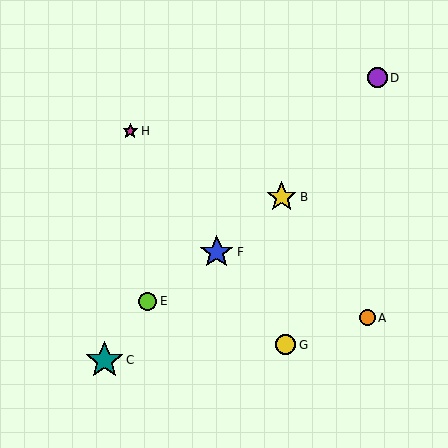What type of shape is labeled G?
Shape G is a yellow circle.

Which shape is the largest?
The teal star (labeled C) is the largest.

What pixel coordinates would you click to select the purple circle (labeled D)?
Click at (377, 78) to select the purple circle D.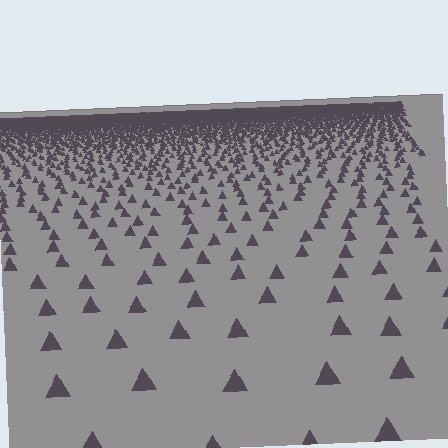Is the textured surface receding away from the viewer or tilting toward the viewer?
The surface is receding away from the viewer. Texture elements get smaller and denser toward the top.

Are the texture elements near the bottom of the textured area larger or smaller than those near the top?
Larger. Near the bottom, elements are closer to the viewer and appear at a bigger on-screen size.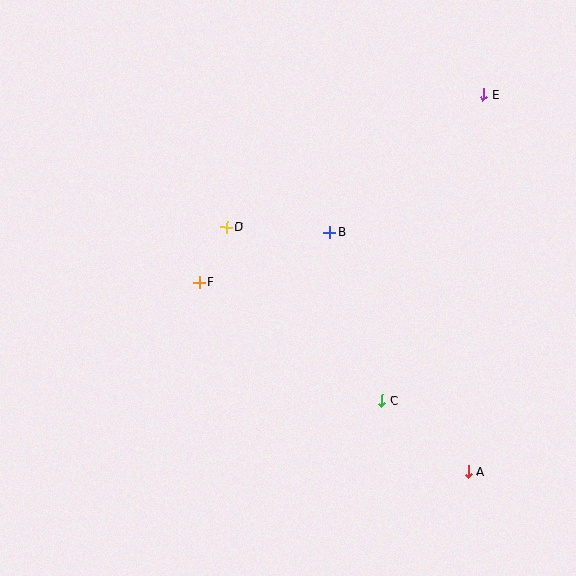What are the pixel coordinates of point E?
Point E is at (483, 94).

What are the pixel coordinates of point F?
Point F is at (199, 282).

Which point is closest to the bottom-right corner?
Point A is closest to the bottom-right corner.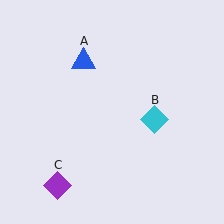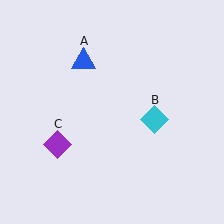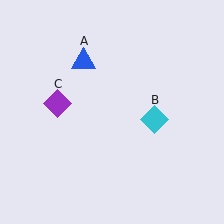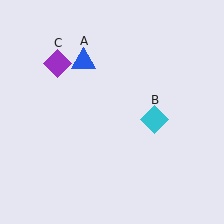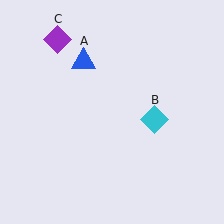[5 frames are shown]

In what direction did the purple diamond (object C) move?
The purple diamond (object C) moved up.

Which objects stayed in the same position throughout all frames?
Blue triangle (object A) and cyan diamond (object B) remained stationary.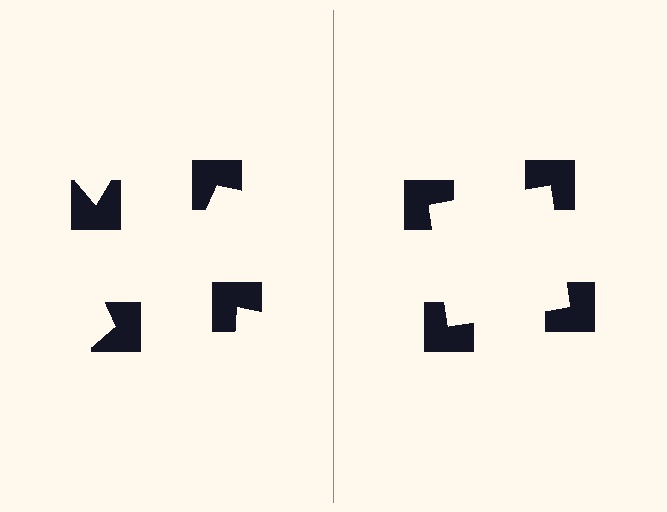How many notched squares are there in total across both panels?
8 — 4 on each side.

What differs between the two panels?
The notched squares are positioned identically on both sides; only the wedge orientations differ. On the right they align to a square; on the left they are misaligned.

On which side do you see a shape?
An illusory square appears on the right side. On the left side the wedge cuts are rotated, so no coherent shape forms.